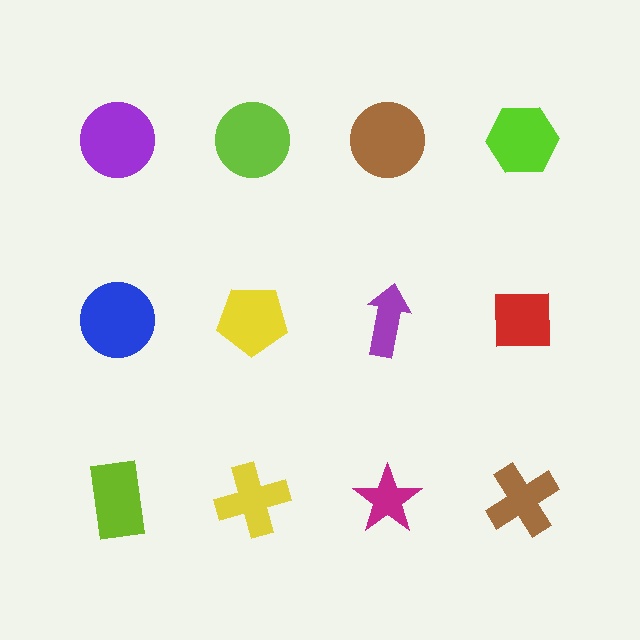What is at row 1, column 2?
A lime circle.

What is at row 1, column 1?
A purple circle.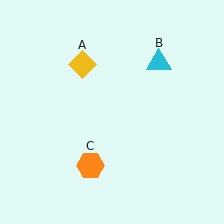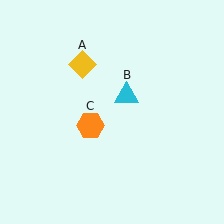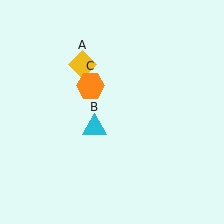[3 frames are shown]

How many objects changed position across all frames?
2 objects changed position: cyan triangle (object B), orange hexagon (object C).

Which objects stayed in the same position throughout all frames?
Yellow diamond (object A) remained stationary.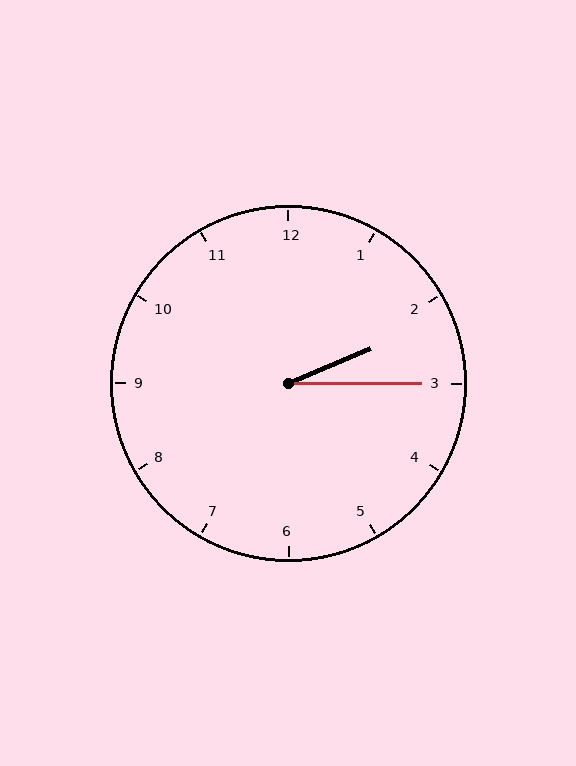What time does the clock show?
2:15.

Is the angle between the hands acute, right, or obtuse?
It is acute.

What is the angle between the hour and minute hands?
Approximately 22 degrees.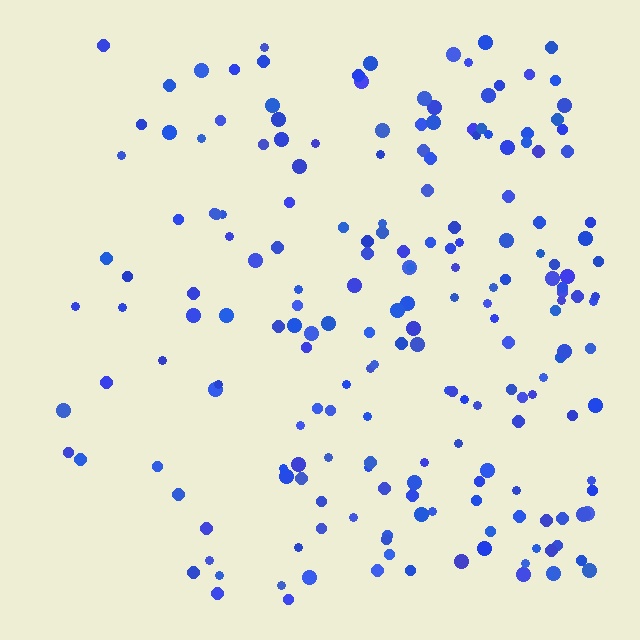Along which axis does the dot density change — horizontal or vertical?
Horizontal.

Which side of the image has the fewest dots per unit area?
The left.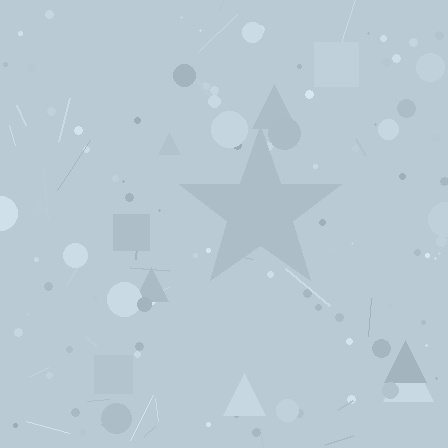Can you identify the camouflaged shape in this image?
The camouflaged shape is a star.